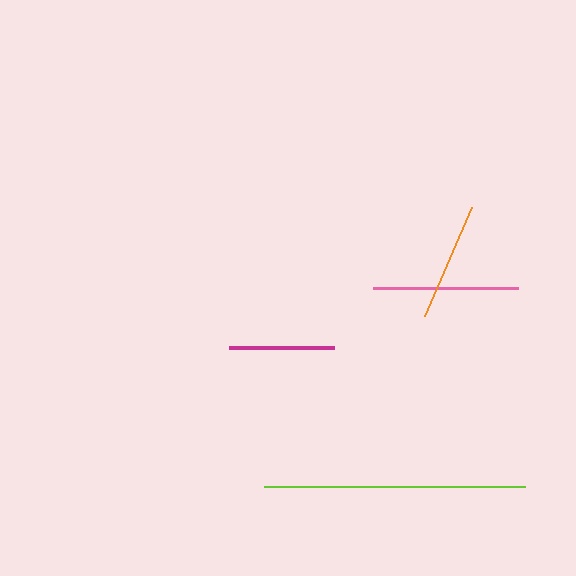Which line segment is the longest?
The lime line is the longest at approximately 261 pixels.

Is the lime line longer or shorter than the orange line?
The lime line is longer than the orange line.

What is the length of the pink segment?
The pink segment is approximately 144 pixels long.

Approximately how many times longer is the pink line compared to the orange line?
The pink line is approximately 1.2 times the length of the orange line.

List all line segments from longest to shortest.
From longest to shortest: lime, pink, orange, magenta.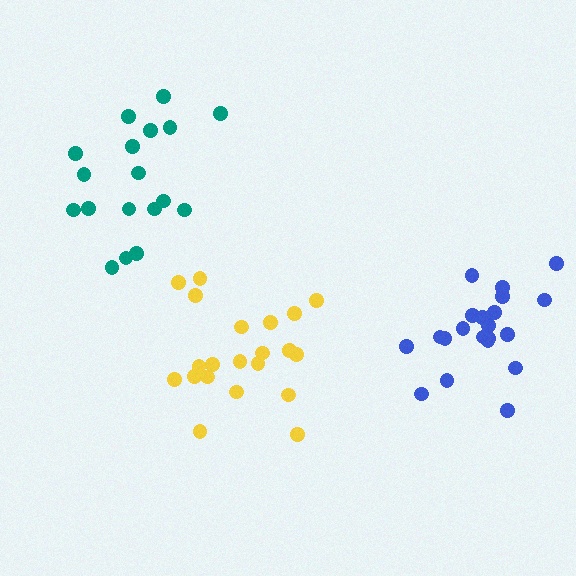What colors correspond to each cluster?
The clusters are colored: teal, blue, yellow.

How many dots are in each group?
Group 1: 18 dots, Group 2: 21 dots, Group 3: 21 dots (60 total).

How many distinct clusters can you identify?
There are 3 distinct clusters.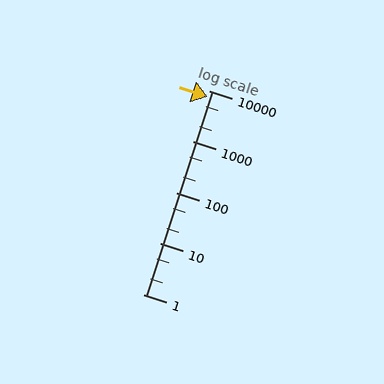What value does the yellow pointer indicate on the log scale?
The pointer indicates approximately 7600.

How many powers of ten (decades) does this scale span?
The scale spans 4 decades, from 1 to 10000.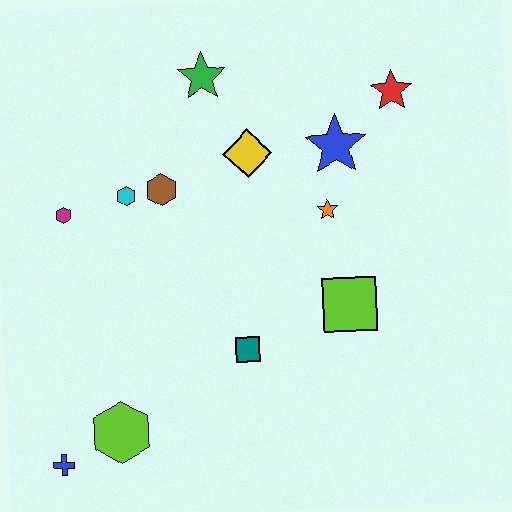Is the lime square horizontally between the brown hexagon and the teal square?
No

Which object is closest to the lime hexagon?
The blue cross is closest to the lime hexagon.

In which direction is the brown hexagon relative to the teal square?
The brown hexagon is above the teal square.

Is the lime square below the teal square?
No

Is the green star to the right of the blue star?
No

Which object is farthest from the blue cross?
The red star is farthest from the blue cross.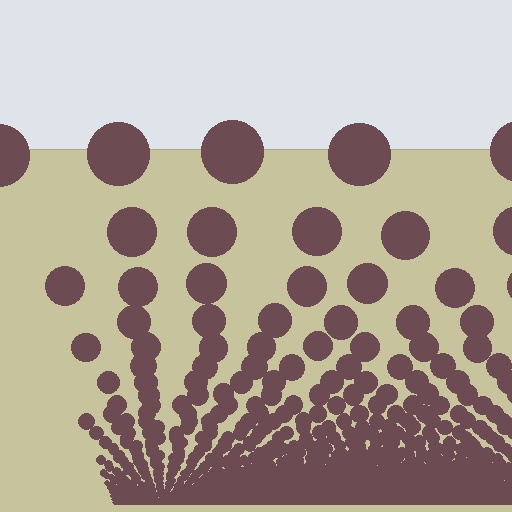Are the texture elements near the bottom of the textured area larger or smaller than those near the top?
Smaller. The gradient is inverted — elements near the bottom are smaller and denser.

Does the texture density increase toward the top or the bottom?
Density increases toward the bottom.